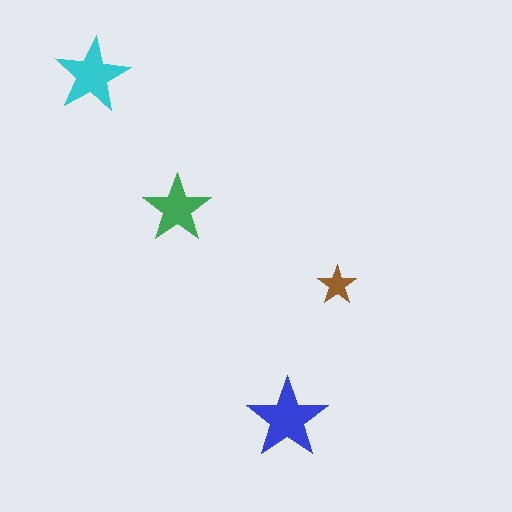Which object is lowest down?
The blue star is bottommost.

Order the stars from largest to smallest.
the blue one, the cyan one, the green one, the brown one.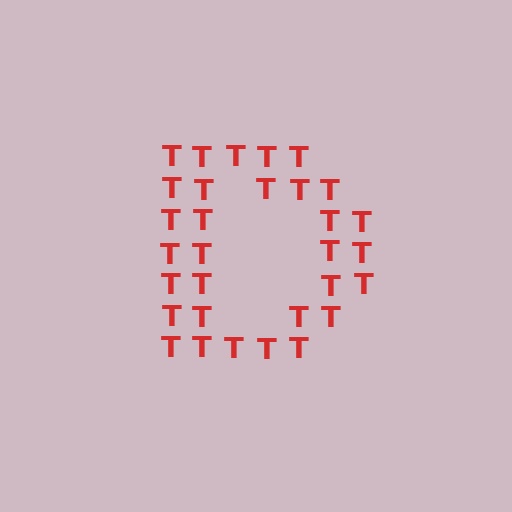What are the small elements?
The small elements are letter T's.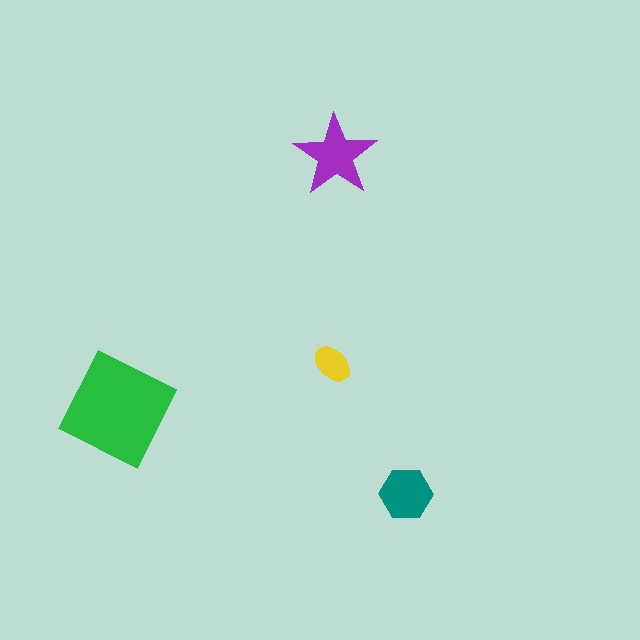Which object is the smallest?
The yellow ellipse.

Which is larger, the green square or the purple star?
The green square.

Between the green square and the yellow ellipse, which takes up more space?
The green square.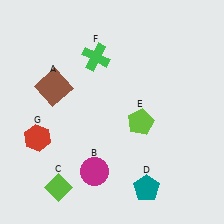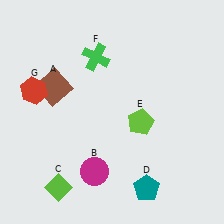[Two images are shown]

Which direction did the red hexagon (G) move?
The red hexagon (G) moved up.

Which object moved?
The red hexagon (G) moved up.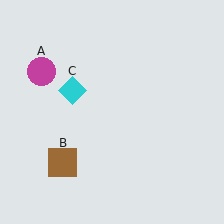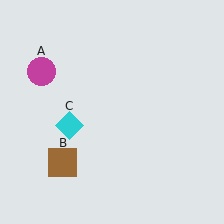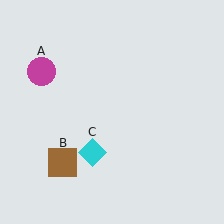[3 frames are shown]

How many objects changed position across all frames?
1 object changed position: cyan diamond (object C).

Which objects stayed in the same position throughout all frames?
Magenta circle (object A) and brown square (object B) remained stationary.